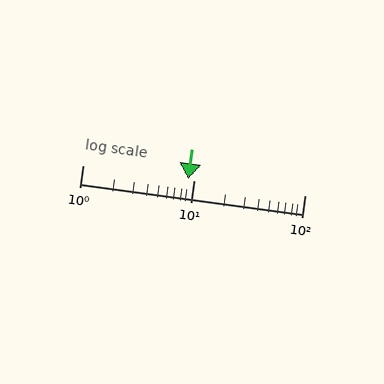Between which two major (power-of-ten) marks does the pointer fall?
The pointer is between 1 and 10.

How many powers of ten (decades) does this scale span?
The scale spans 2 decades, from 1 to 100.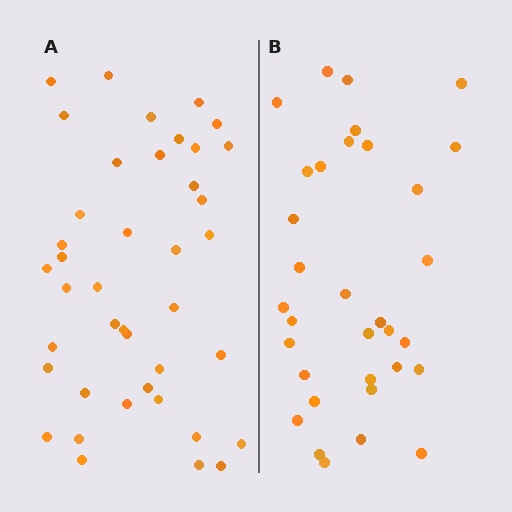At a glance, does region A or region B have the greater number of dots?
Region A (the left region) has more dots.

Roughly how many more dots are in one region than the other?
Region A has roughly 8 or so more dots than region B.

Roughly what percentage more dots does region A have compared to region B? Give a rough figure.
About 25% more.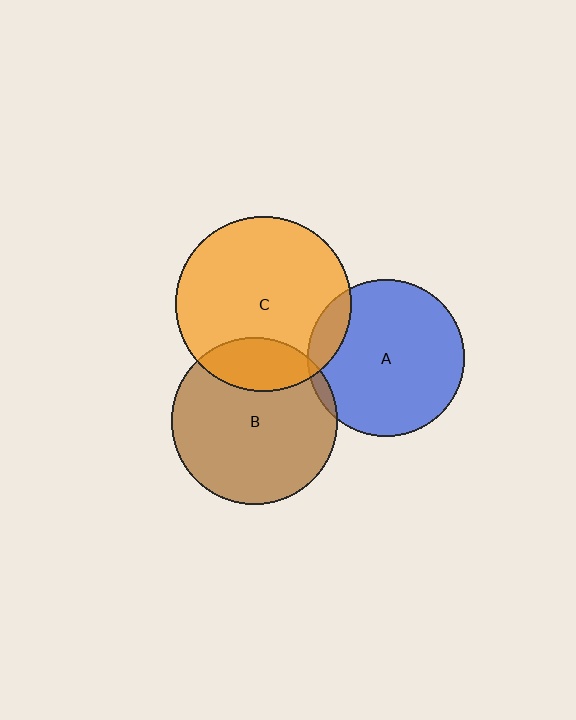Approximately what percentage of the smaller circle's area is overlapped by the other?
Approximately 20%.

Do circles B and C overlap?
Yes.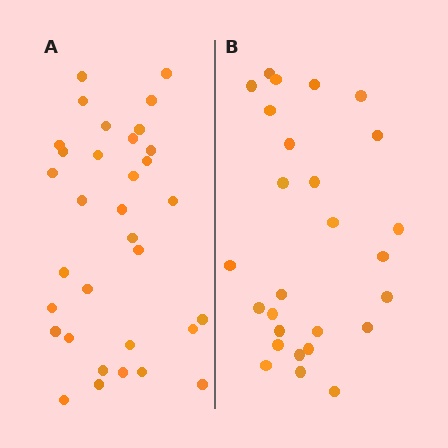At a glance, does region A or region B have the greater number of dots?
Region A (the left region) has more dots.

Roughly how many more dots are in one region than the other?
Region A has about 6 more dots than region B.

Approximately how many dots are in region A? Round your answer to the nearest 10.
About 30 dots. (The exact count is 33, which rounds to 30.)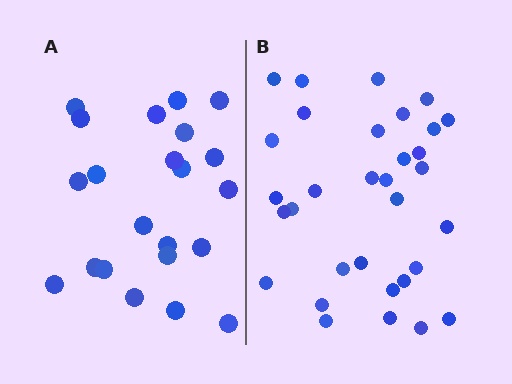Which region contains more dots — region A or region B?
Region B (the right region) has more dots.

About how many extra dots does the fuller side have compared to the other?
Region B has roughly 10 or so more dots than region A.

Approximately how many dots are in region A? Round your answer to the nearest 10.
About 20 dots. (The exact count is 22, which rounds to 20.)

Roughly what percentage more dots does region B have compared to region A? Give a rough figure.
About 45% more.